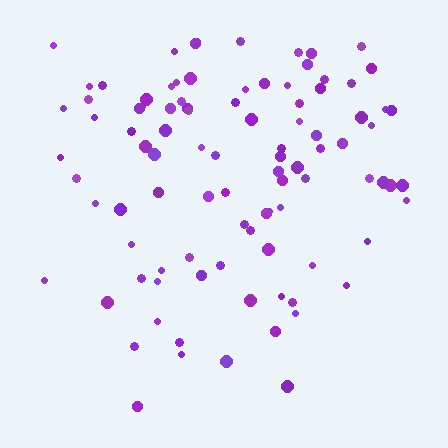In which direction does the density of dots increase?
From bottom to top, with the top side densest.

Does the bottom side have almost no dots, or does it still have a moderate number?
Still a moderate number, just noticeably fewer than the top.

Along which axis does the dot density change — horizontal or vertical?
Vertical.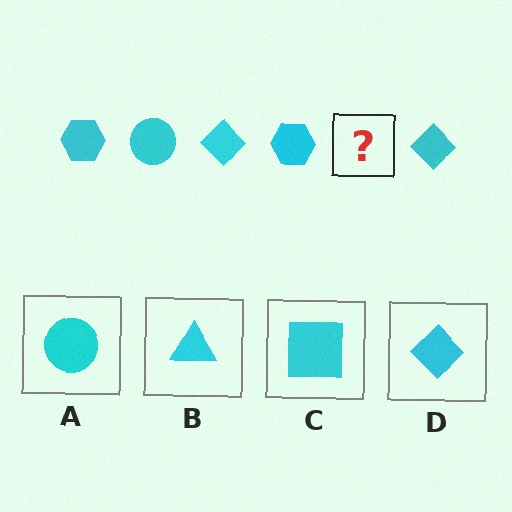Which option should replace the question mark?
Option A.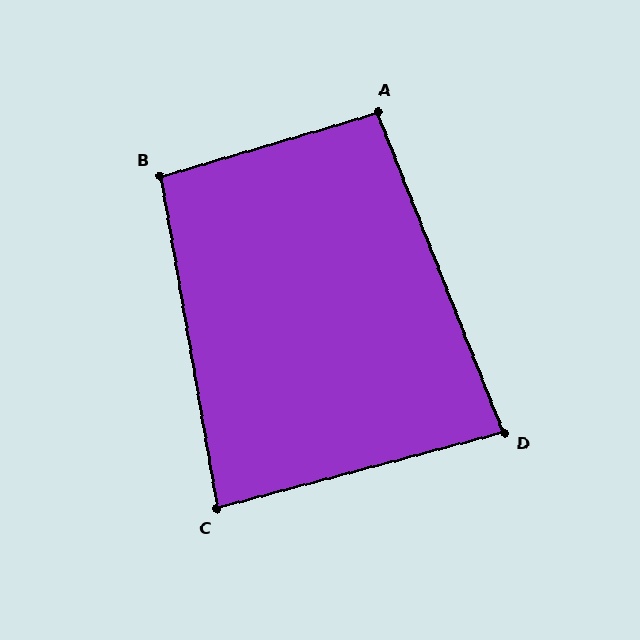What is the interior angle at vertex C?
Approximately 85 degrees (acute).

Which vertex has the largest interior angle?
B, at approximately 97 degrees.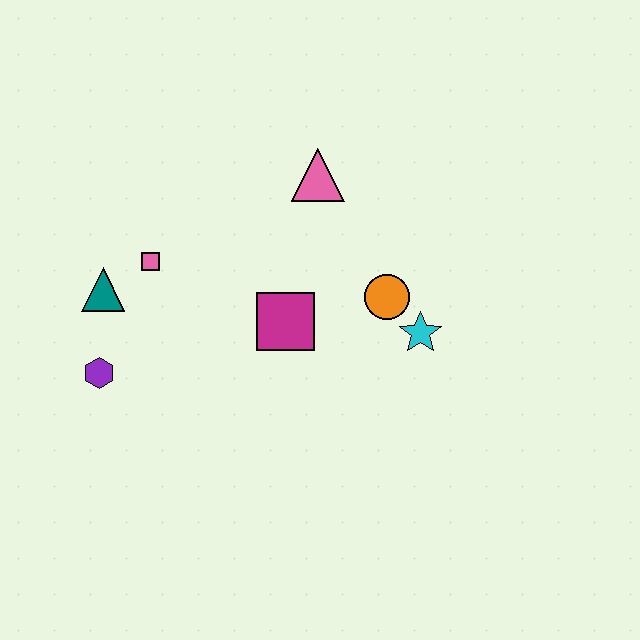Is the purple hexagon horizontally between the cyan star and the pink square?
No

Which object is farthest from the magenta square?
The purple hexagon is farthest from the magenta square.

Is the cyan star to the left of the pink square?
No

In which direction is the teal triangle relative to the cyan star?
The teal triangle is to the left of the cyan star.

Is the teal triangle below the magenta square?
No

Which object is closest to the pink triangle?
The orange circle is closest to the pink triangle.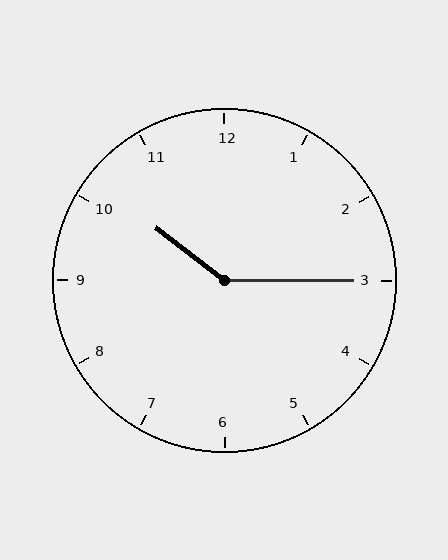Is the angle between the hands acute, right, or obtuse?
It is obtuse.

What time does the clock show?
10:15.